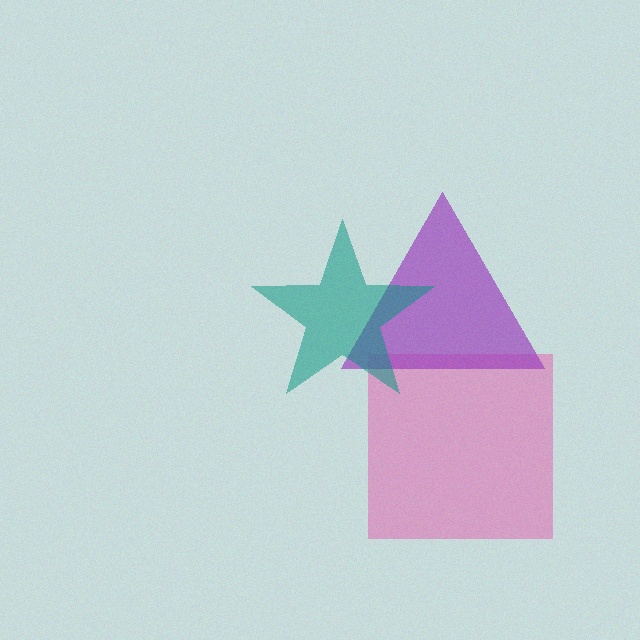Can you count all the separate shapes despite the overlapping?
Yes, there are 3 separate shapes.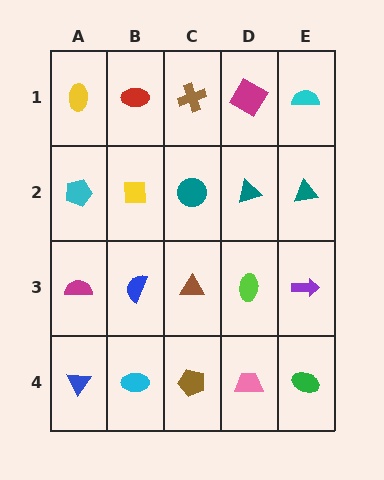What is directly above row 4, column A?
A magenta semicircle.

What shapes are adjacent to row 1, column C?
A teal circle (row 2, column C), a red ellipse (row 1, column B), a magenta diamond (row 1, column D).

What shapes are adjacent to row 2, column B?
A red ellipse (row 1, column B), a blue semicircle (row 3, column B), a cyan pentagon (row 2, column A), a teal circle (row 2, column C).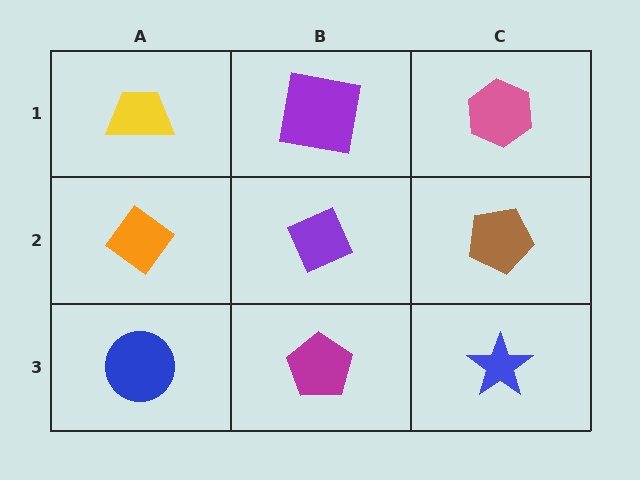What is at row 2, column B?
A purple diamond.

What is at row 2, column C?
A brown pentagon.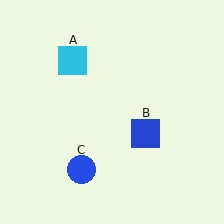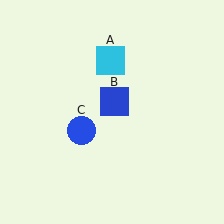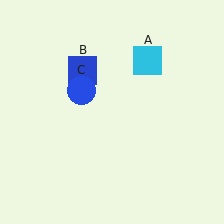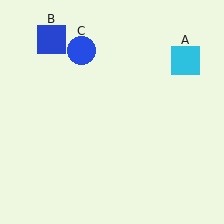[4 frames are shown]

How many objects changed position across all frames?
3 objects changed position: cyan square (object A), blue square (object B), blue circle (object C).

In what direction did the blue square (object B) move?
The blue square (object B) moved up and to the left.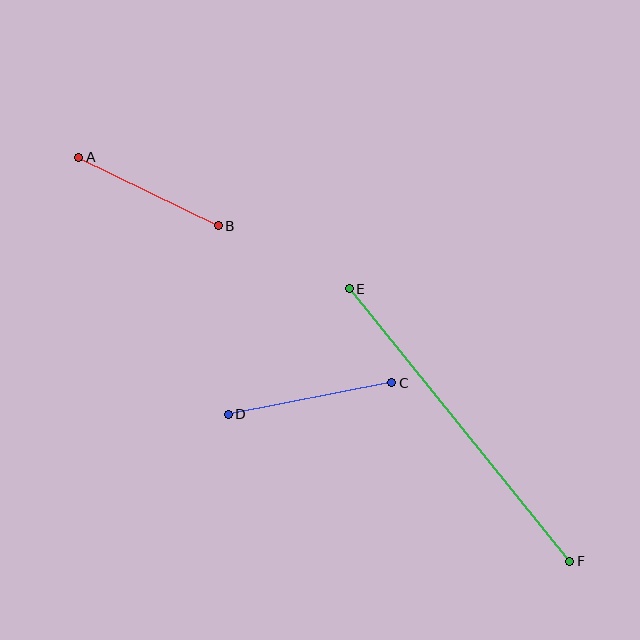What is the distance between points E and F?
The distance is approximately 351 pixels.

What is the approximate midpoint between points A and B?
The midpoint is at approximately (148, 191) pixels.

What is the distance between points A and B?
The distance is approximately 156 pixels.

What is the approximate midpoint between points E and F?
The midpoint is at approximately (459, 425) pixels.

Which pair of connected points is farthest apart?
Points E and F are farthest apart.